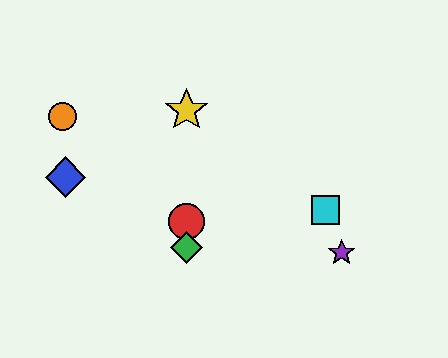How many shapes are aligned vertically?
3 shapes (the red circle, the green diamond, the yellow star) are aligned vertically.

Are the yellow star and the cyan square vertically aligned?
No, the yellow star is at x≈186 and the cyan square is at x≈326.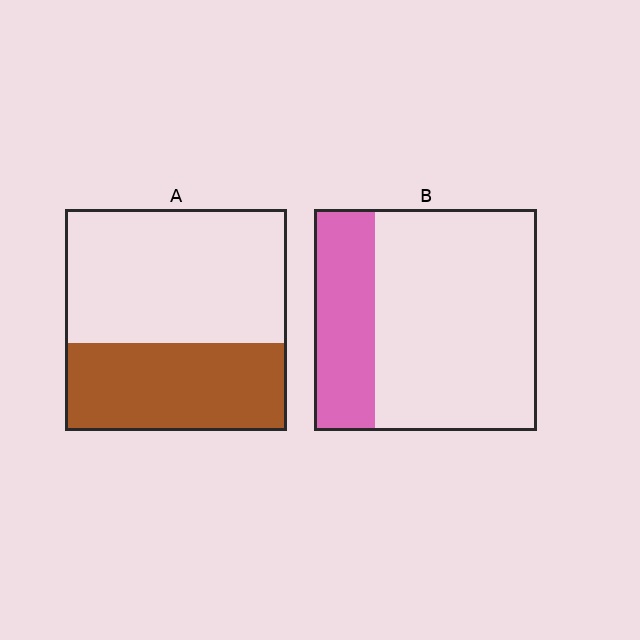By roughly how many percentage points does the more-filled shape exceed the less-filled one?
By roughly 10 percentage points (A over B).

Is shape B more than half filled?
No.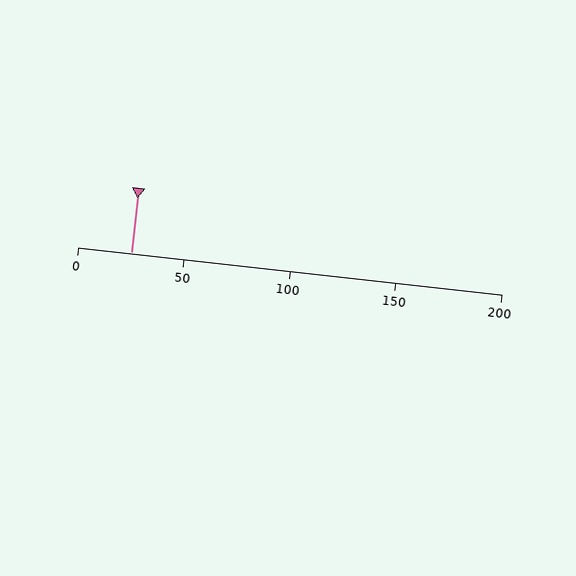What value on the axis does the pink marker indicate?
The marker indicates approximately 25.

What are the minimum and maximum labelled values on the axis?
The axis runs from 0 to 200.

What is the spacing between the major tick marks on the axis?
The major ticks are spaced 50 apart.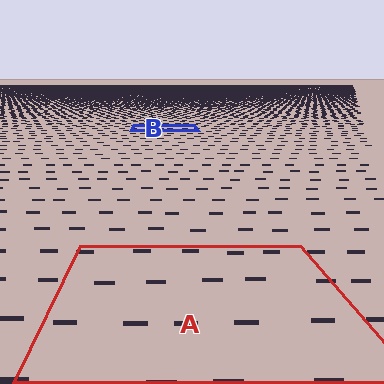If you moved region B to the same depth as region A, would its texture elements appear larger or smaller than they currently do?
They would appear larger. At a closer depth, the same texture elements are projected at a bigger on-screen size.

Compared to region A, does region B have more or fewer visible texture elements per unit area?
Region B has more texture elements per unit area — they are packed more densely because it is farther away.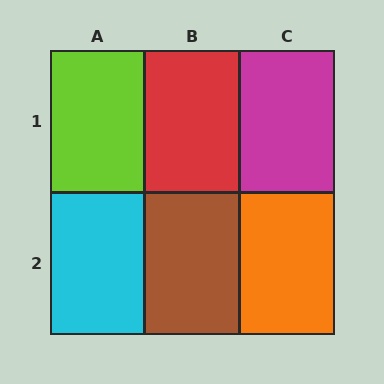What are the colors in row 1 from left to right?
Lime, red, magenta.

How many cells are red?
1 cell is red.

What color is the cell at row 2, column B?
Brown.